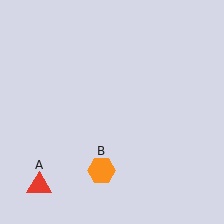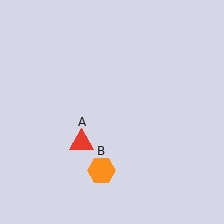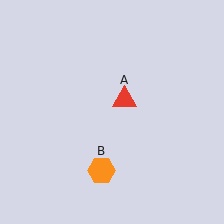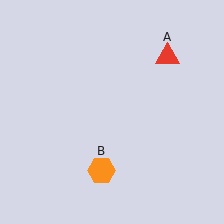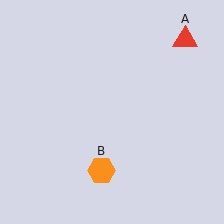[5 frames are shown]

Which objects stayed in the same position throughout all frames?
Orange hexagon (object B) remained stationary.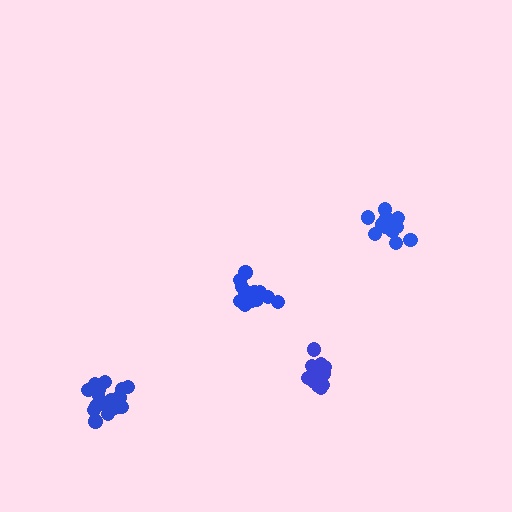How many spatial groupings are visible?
There are 4 spatial groupings.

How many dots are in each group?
Group 1: 14 dots, Group 2: 16 dots, Group 3: 14 dots, Group 4: 19 dots (63 total).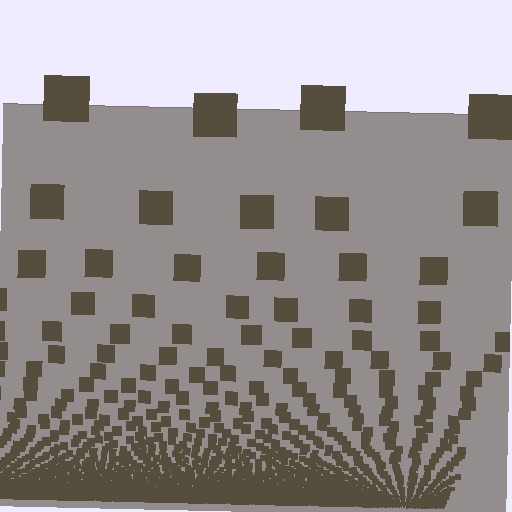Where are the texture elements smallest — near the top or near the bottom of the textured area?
Near the bottom.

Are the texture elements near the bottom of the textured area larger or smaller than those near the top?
Smaller. The gradient is inverted — elements near the bottom are smaller and denser.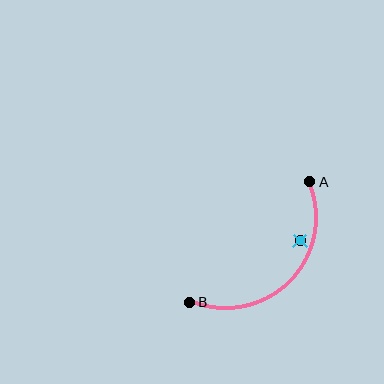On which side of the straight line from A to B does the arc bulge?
The arc bulges below and to the right of the straight line connecting A and B.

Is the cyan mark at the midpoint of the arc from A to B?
No — the cyan mark does not lie on the arc at all. It sits slightly inside the curve.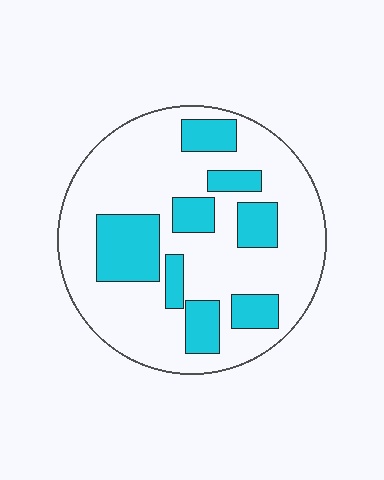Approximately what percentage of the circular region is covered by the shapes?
Approximately 25%.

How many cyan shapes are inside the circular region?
8.